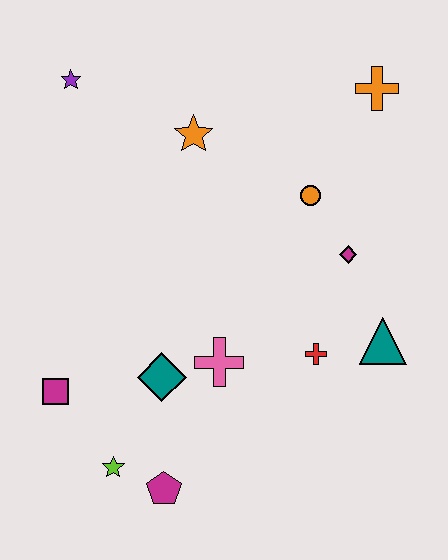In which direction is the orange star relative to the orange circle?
The orange star is to the left of the orange circle.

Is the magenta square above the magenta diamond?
No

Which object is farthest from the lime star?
The orange cross is farthest from the lime star.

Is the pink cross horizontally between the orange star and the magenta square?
No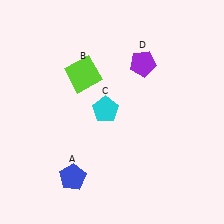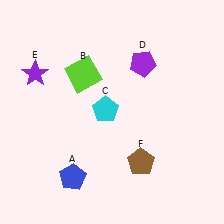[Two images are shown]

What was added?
A purple star (E), a brown pentagon (F) were added in Image 2.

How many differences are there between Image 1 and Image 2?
There are 2 differences between the two images.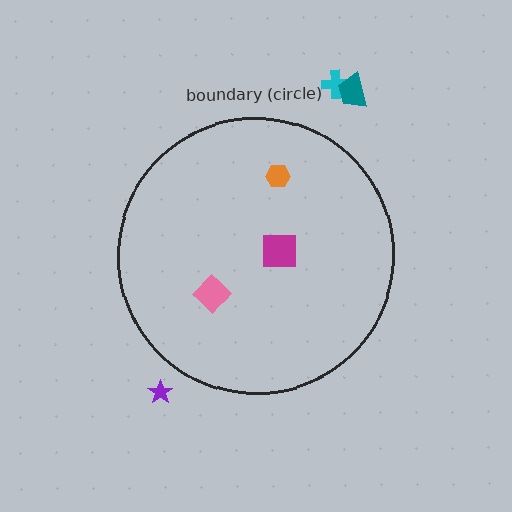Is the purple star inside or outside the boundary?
Outside.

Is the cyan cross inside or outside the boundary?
Outside.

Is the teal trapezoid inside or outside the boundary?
Outside.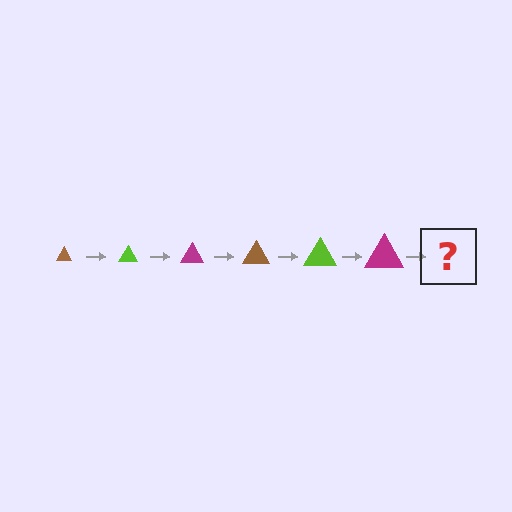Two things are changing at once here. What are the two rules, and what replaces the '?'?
The two rules are that the triangle grows larger each step and the color cycles through brown, lime, and magenta. The '?' should be a brown triangle, larger than the previous one.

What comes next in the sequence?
The next element should be a brown triangle, larger than the previous one.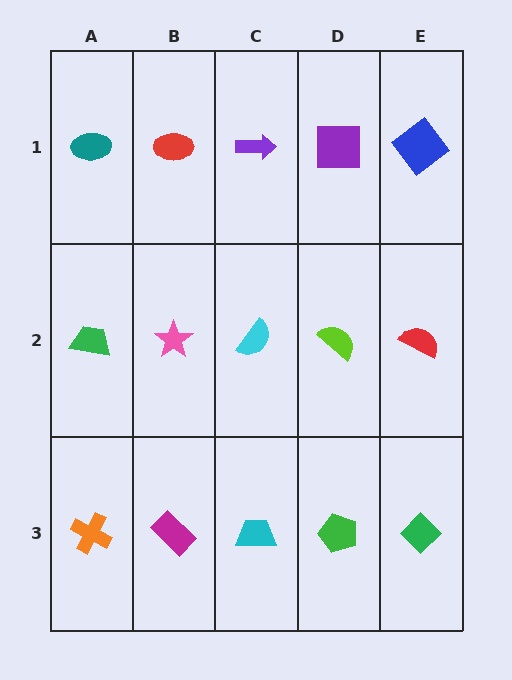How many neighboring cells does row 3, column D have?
3.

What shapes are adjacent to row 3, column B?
A pink star (row 2, column B), an orange cross (row 3, column A), a cyan trapezoid (row 3, column C).